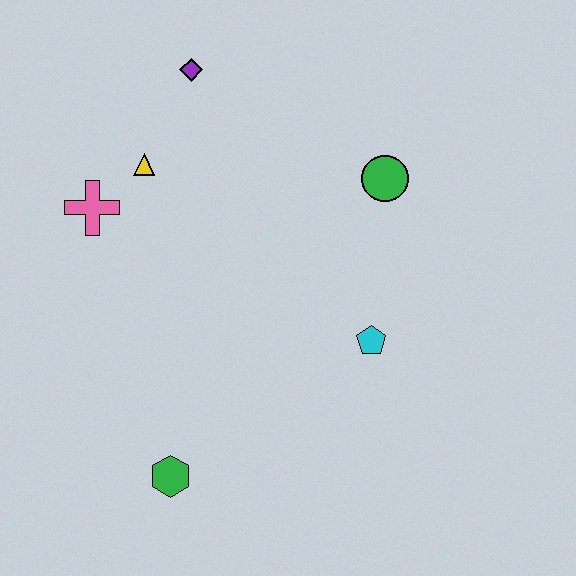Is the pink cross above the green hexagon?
Yes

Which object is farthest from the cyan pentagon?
The purple diamond is farthest from the cyan pentagon.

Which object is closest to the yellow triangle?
The pink cross is closest to the yellow triangle.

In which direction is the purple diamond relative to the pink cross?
The purple diamond is above the pink cross.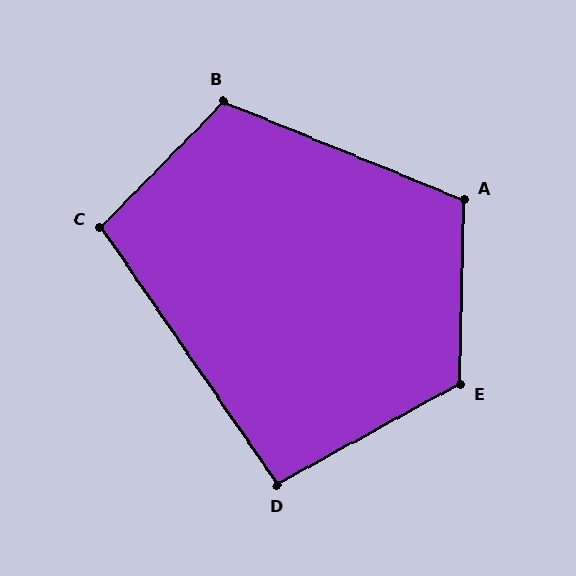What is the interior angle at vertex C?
Approximately 101 degrees (obtuse).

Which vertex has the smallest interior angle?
D, at approximately 96 degrees.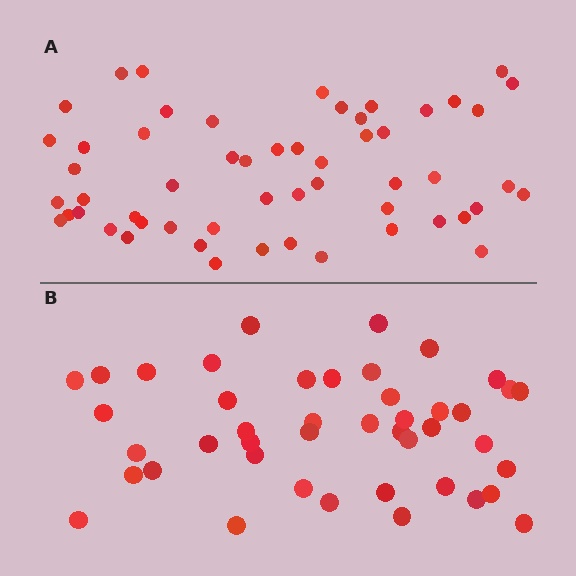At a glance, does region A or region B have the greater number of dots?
Region A (the top region) has more dots.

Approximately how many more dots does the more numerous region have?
Region A has roughly 12 or so more dots than region B.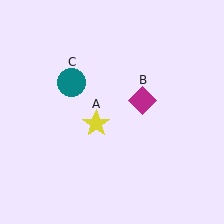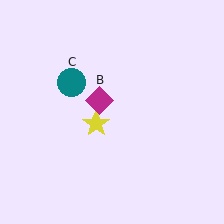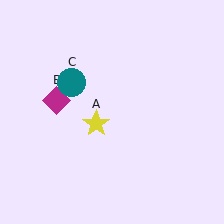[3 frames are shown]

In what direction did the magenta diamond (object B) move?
The magenta diamond (object B) moved left.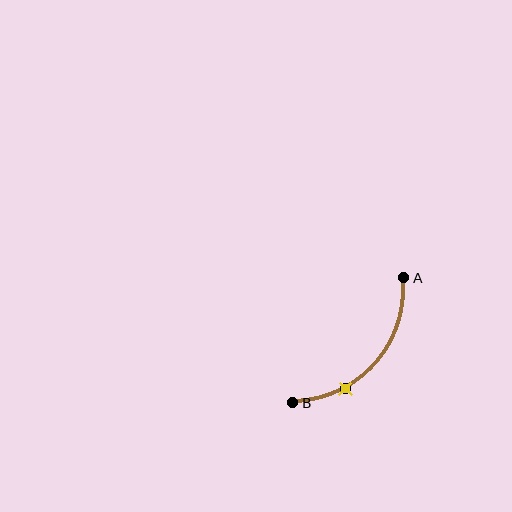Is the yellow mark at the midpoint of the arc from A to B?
No. The yellow mark lies on the arc but is closer to endpoint B. The arc midpoint would be at the point on the curve equidistant along the arc from both A and B.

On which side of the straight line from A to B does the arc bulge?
The arc bulges below and to the right of the straight line connecting A and B.